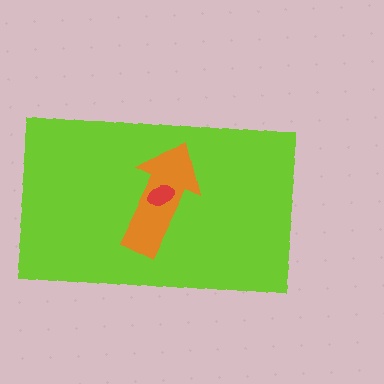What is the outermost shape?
The lime rectangle.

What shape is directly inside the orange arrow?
The red ellipse.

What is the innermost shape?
The red ellipse.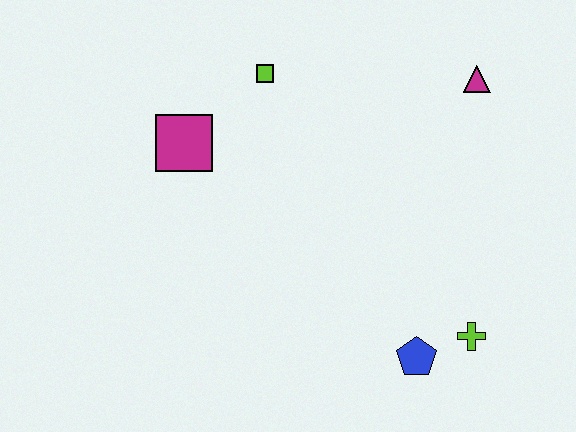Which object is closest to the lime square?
The magenta square is closest to the lime square.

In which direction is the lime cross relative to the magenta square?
The lime cross is to the right of the magenta square.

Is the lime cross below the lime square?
Yes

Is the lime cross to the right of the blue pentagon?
Yes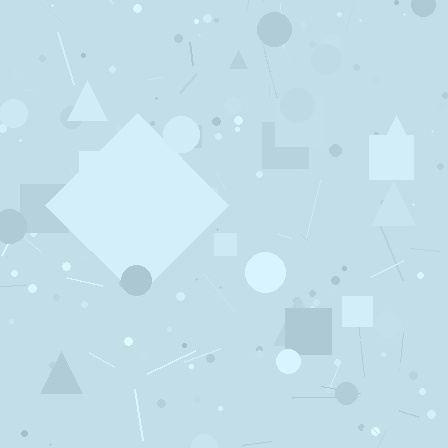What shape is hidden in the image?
A diamond is hidden in the image.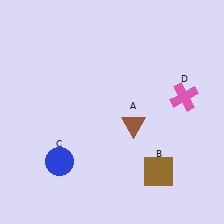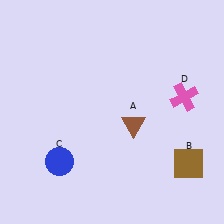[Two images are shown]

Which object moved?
The brown square (B) moved right.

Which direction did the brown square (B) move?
The brown square (B) moved right.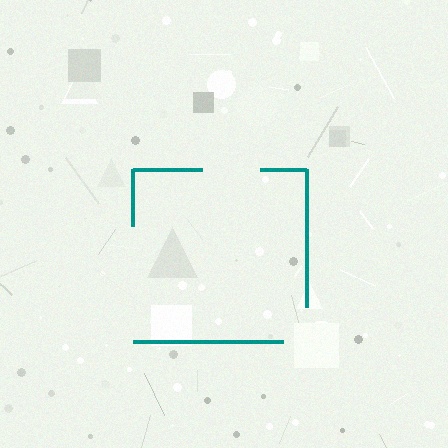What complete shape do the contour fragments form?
The contour fragments form a square.